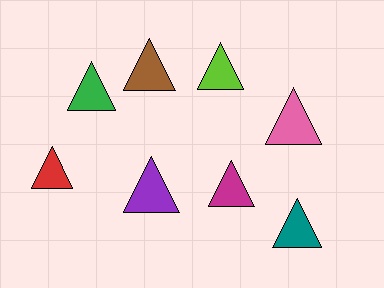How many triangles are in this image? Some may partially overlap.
There are 8 triangles.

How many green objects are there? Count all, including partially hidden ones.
There is 1 green object.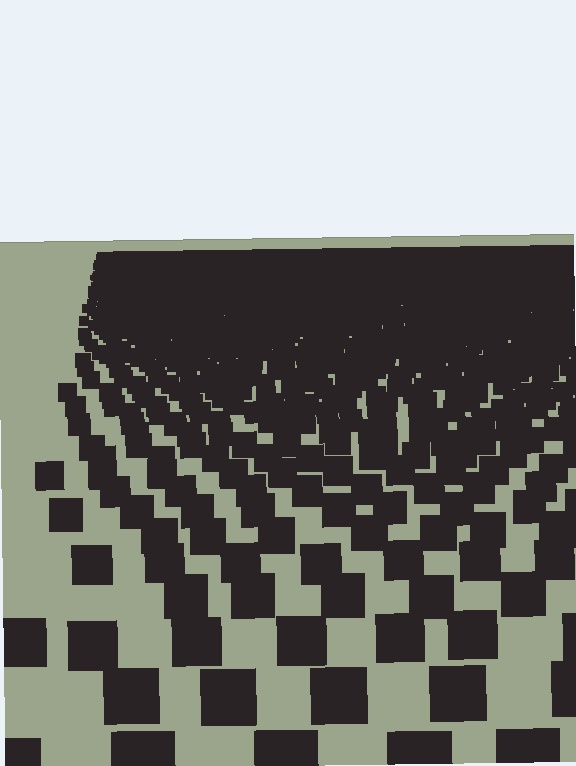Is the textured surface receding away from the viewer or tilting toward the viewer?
The surface is receding away from the viewer. Texture elements get smaller and denser toward the top.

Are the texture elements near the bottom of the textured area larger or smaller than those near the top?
Larger. Near the bottom, elements are closer to the viewer and appear at a bigger on-screen size.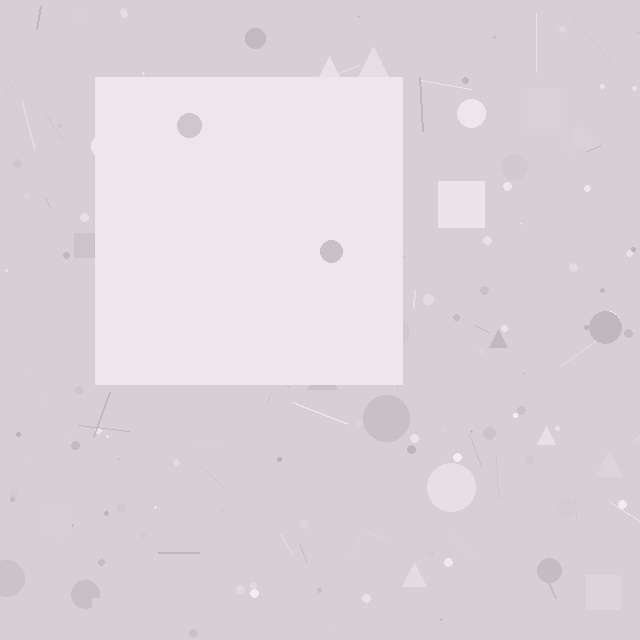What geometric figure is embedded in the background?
A square is embedded in the background.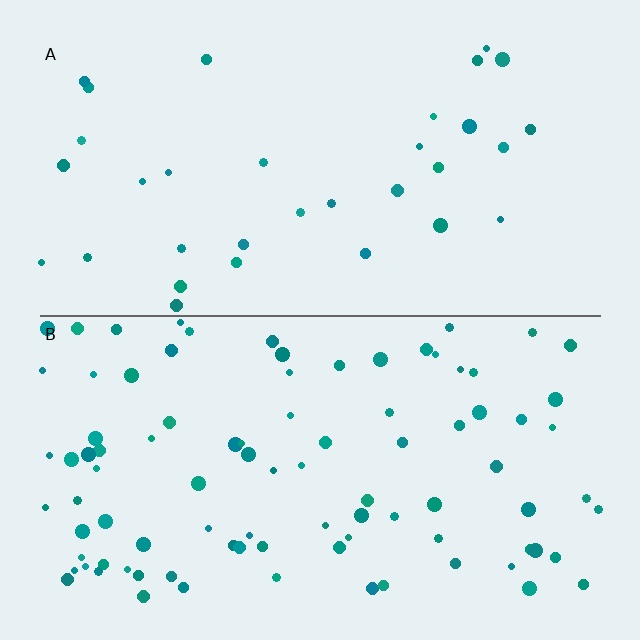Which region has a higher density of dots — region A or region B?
B (the bottom).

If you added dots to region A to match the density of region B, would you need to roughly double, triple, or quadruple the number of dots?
Approximately triple.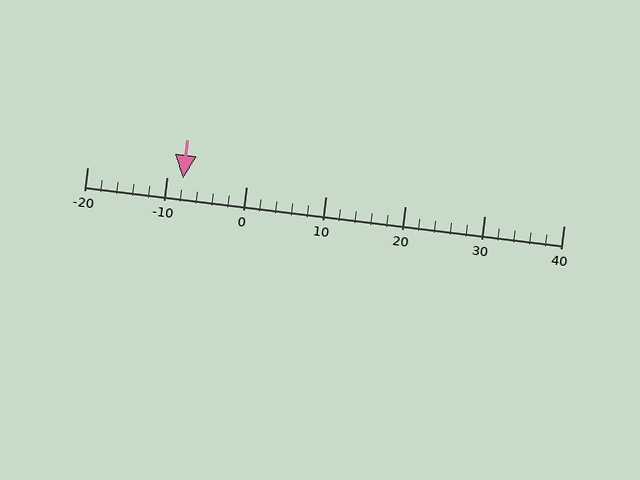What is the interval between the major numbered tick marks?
The major tick marks are spaced 10 units apart.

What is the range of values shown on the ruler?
The ruler shows values from -20 to 40.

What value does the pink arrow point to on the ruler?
The pink arrow points to approximately -8.